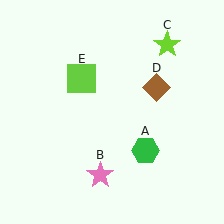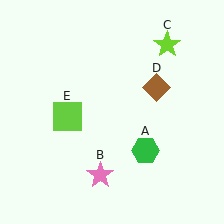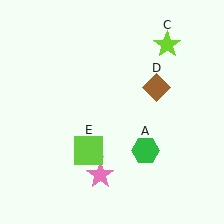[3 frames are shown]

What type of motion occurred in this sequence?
The lime square (object E) rotated counterclockwise around the center of the scene.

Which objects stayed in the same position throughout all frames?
Green hexagon (object A) and pink star (object B) and lime star (object C) and brown diamond (object D) remained stationary.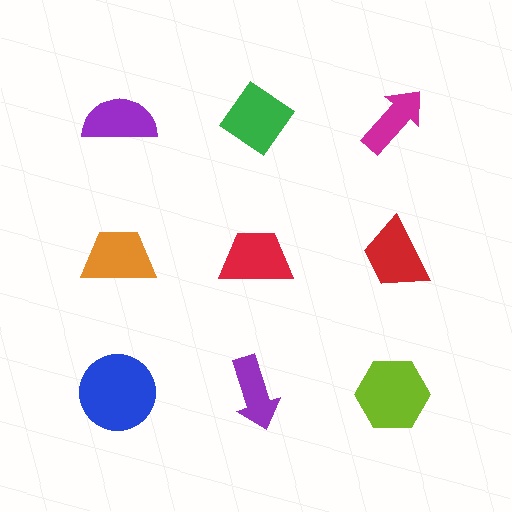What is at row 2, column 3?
A red trapezoid.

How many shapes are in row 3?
3 shapes.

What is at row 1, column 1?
A purple semicircle.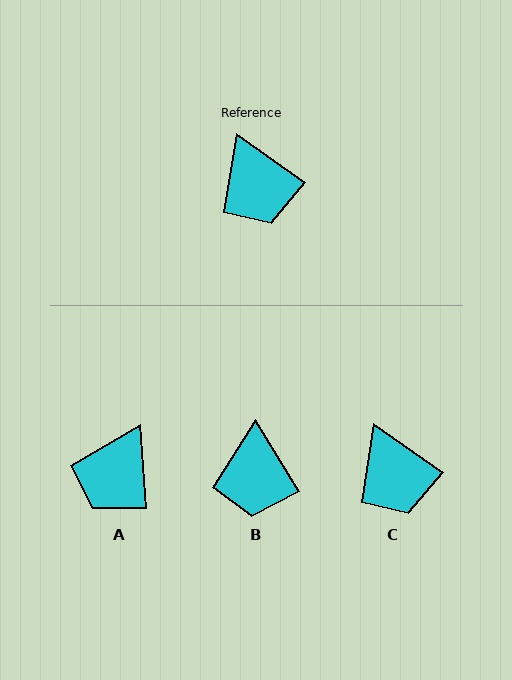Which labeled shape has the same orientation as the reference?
C.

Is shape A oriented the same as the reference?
No, it is off by about 50 degrees.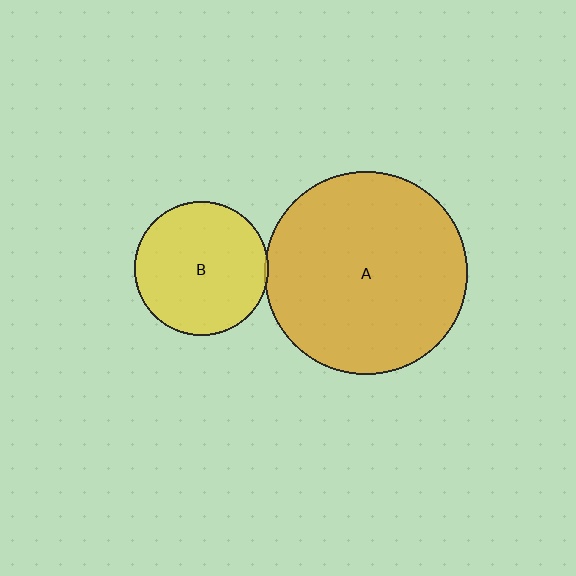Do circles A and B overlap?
Yes.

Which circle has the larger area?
Circle A (orange).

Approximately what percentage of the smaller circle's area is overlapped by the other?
Approximately 5%.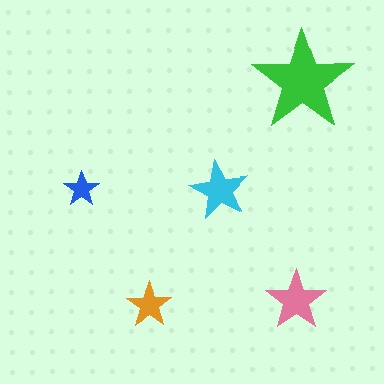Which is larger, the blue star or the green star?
The green one.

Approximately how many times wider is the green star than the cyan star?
About 1.5 times wider.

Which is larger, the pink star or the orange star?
The pink one.